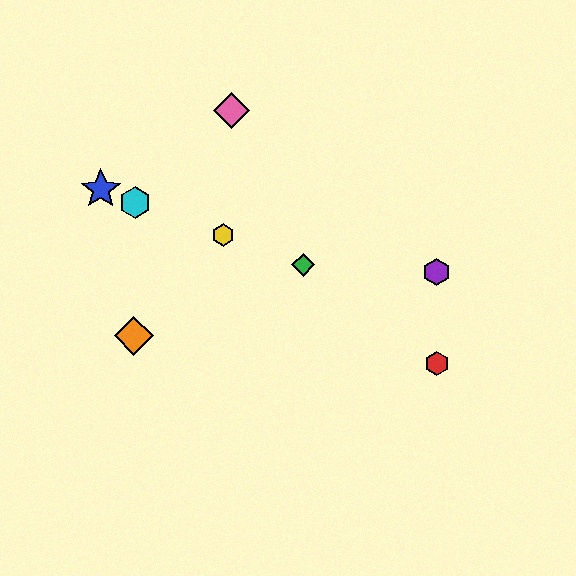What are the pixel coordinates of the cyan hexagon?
The cyan hexagon is at (135, 202).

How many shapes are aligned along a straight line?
4 shapes (the blue star, the green diamond, the yellow hexagon, the cyan hexagon) are aligned along a straight line.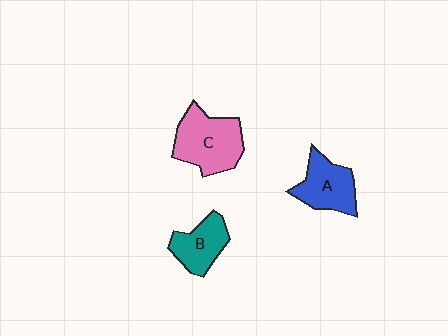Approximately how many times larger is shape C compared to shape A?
Approximately 1.3 times.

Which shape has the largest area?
Shape C (pink).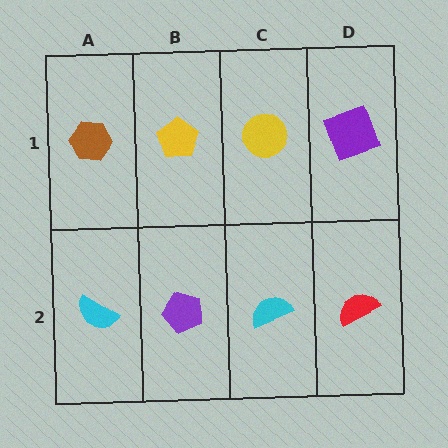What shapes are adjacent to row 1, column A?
A cyan semicircle (row 2, column A), a yellow pentagon (row 1, column B).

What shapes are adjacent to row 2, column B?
A yellow pentagon (row 1, column B), a cyan semicircle (row 2, column A), a cyan semicircle (row 2, column C).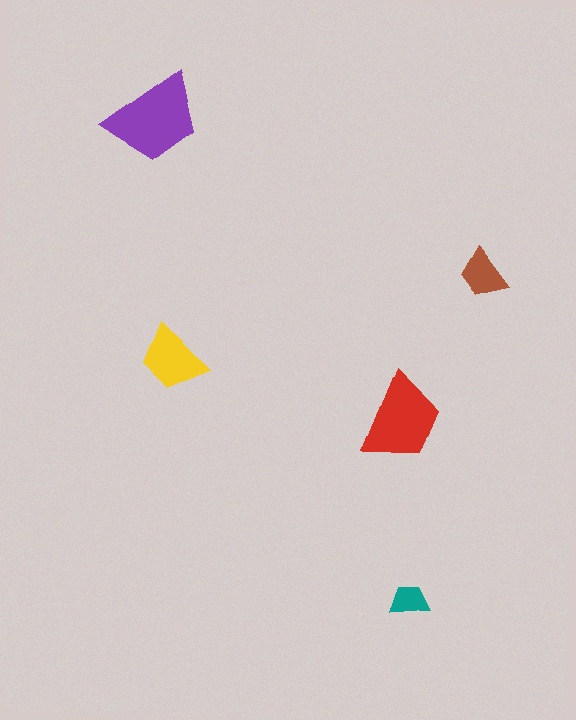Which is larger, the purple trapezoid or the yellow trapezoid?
The purple one.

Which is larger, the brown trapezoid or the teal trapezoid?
The brown one.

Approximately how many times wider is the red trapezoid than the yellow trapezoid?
About 1.5 times wider.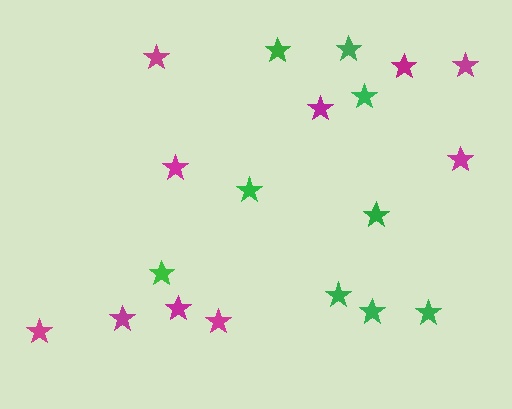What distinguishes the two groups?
There are 2 groups: one group of magenta stars (10) and one group of green stars (9).